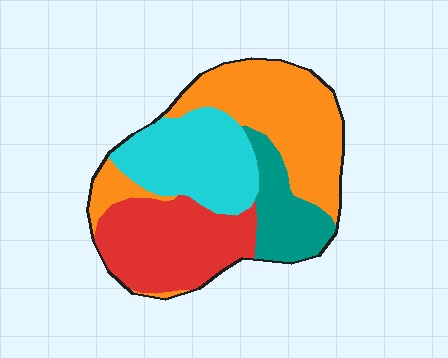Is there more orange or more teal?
Orange.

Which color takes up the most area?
Orange, at roughly 35%.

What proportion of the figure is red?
Red covers around 25% of the figure.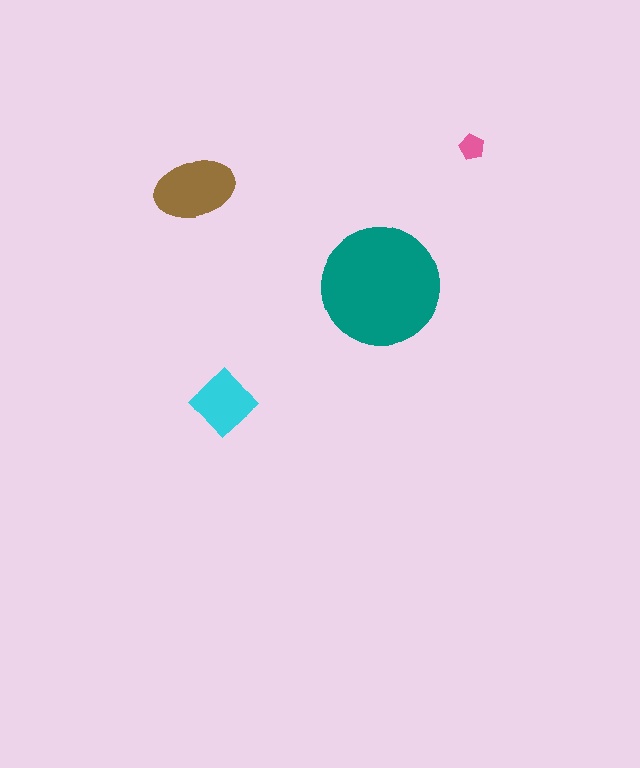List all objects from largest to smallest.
The teal circle, the brown ellipse, the cyan diamond, the pink pentagon.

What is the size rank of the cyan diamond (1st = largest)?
3rd.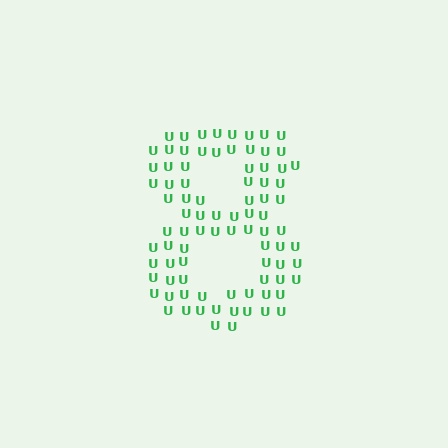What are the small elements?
The small elements are letter U's.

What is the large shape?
The large shape is the digit 8.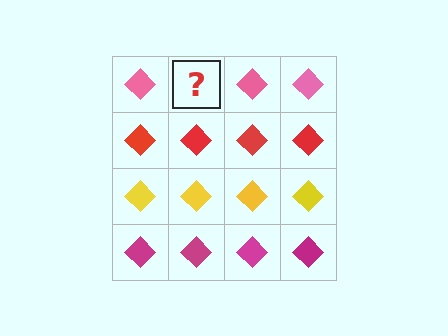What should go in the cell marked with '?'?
The missing cell should contain a pink diamond.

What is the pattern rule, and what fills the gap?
The rule is that each row has a consistent color. The gap should be filled with a pink diamond.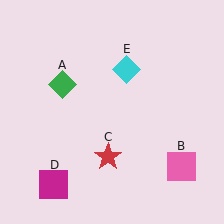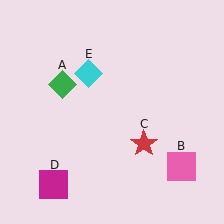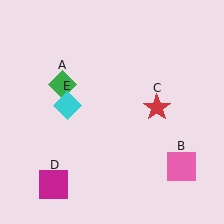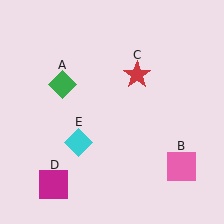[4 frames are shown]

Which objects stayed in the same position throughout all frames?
Green diamond (object A) and pink square (object B) and magenta square (object D) remained stationary.